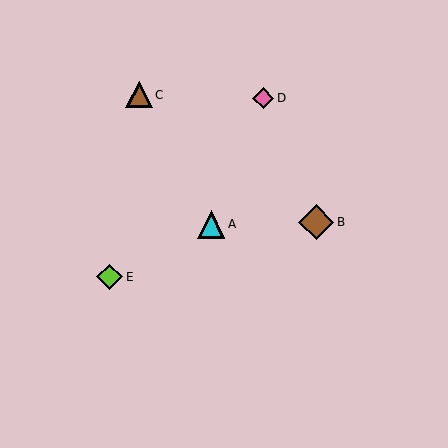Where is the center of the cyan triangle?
The center of the cyan triangle is at (211, 224).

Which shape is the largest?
The brown diamond (labeled B) is the largest.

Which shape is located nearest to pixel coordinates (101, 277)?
The lime diamond (labeled E) at (110, 277) is nearest to that location.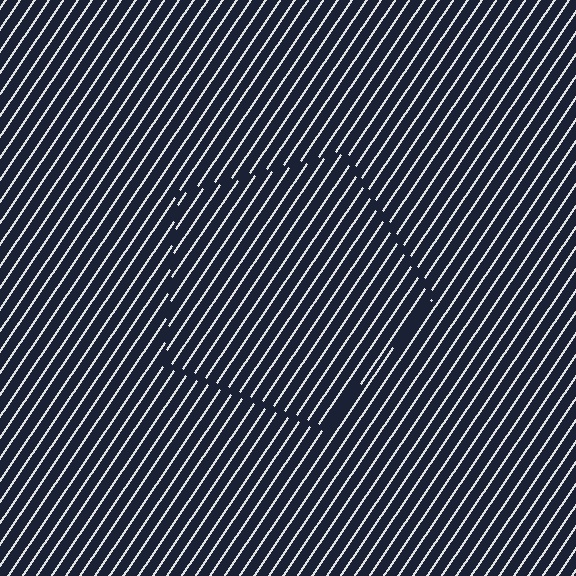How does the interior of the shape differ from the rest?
The interior of the shape contains the same grating, shifted by half a period — the contour is defined by the phase discontinuity where line-ends from the inner and outer gratings abut.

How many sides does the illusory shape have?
5 sides — the line-ends trace a pentagon.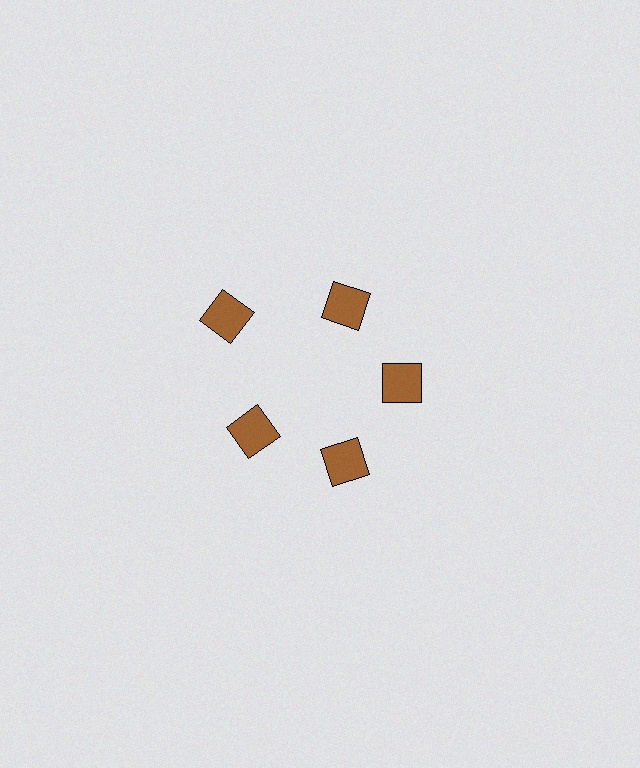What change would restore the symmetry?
The symmetry would be restored by moving it inward, back onto the ring so that all 5 squares sit at equal angles and equal distance from the center.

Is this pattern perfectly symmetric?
No. The 5 brown squares are arranged in a ring, but one element near the 10 o'clock position is pushed outward from the center, breaking the 5-fold rotational symmetry.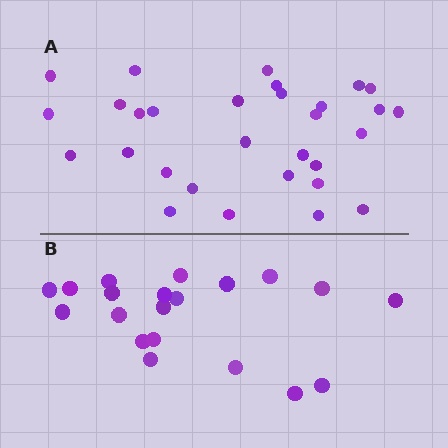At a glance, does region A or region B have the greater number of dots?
Region A (the top region) has more dots.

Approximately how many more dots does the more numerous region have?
Region A has roughly 10 or so more dots than region B.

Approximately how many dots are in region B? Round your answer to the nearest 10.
About 20 dots.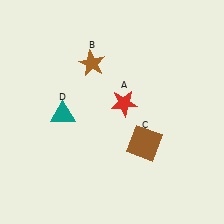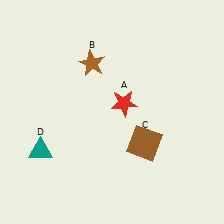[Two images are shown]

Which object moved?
The teal triangle (D) moved down.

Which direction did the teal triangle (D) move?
The teal triangle (D) moved down.